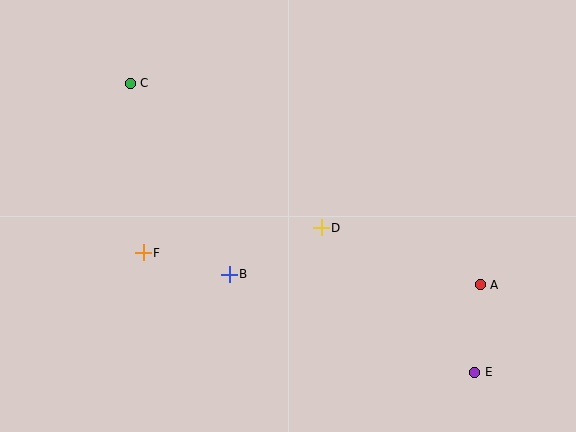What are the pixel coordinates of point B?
Point B is at (229, 274).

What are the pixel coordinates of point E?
Point E is at (475, 372).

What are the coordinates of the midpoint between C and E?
The midpoint between C and E is at (302, 228).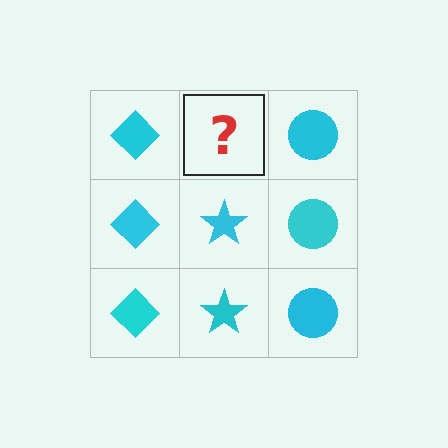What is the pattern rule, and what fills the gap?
The rule is that each column has a consistent shape. The gap should be filled with a cyan star.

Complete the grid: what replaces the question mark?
The question mark should be replaced with a cyan star.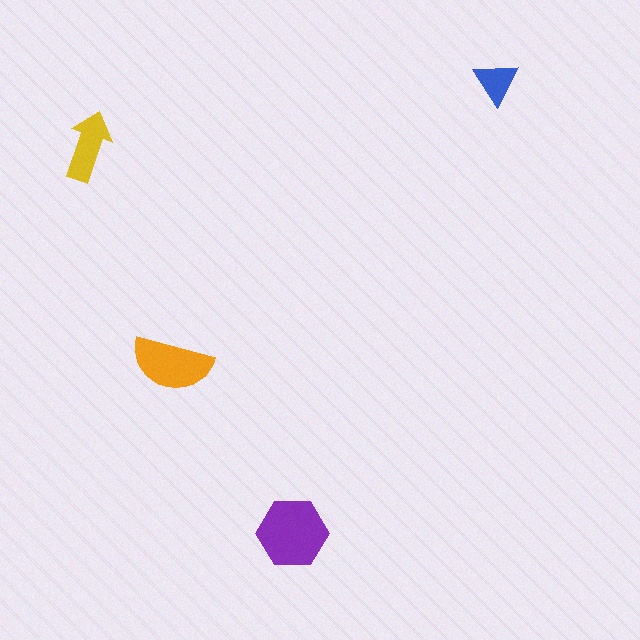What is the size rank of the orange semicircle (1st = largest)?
2nd.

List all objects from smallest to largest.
The blue triangle, the yellow arrow, the orange semicircle, the purple hexagon.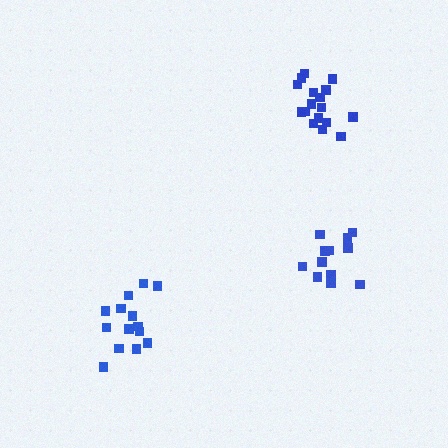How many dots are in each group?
Group 1: 14 dots, Group 2: 17 dots, Group 3: 12 dots (43 total).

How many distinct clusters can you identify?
There are 3 distinct clusters.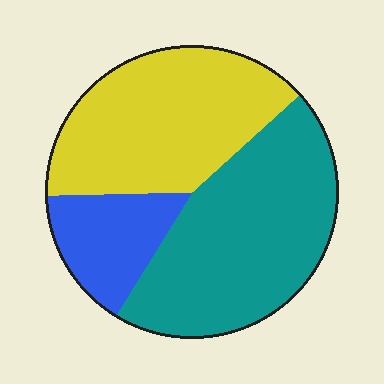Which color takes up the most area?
Teal, at roughly 45%.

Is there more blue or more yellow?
Yellow.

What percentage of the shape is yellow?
Yellow covers roughly 40% of the shape.